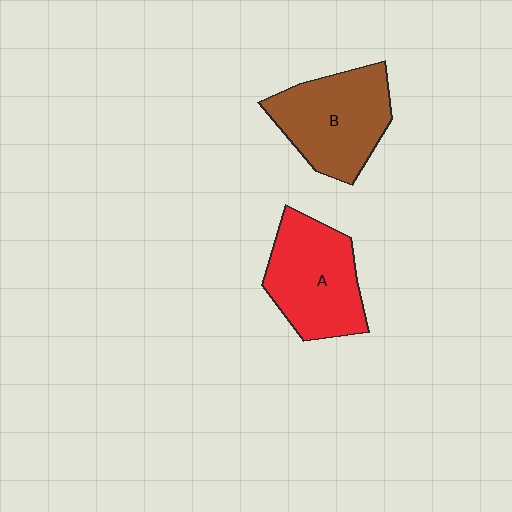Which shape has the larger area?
Shape B (brown).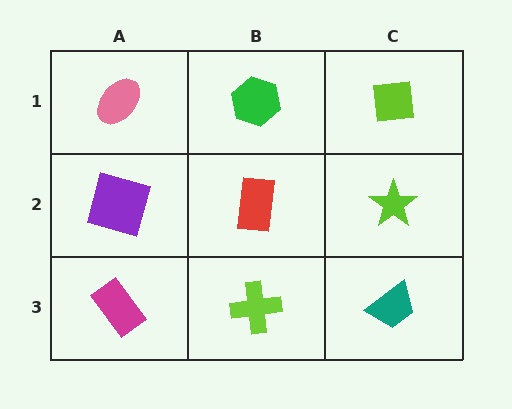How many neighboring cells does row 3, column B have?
3.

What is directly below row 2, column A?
A magenta rectangle.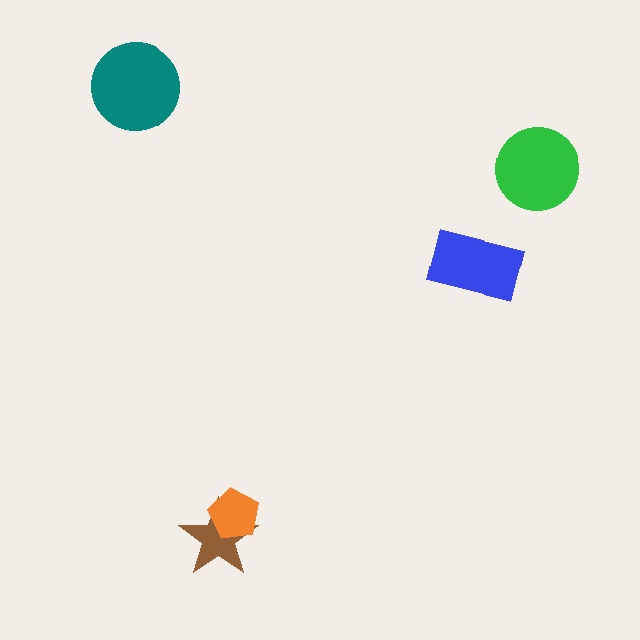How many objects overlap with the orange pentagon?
1 object overlaps with the orange pentagon.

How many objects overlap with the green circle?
0 objects overlap with the green circle.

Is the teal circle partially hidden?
No, no other shape covers it.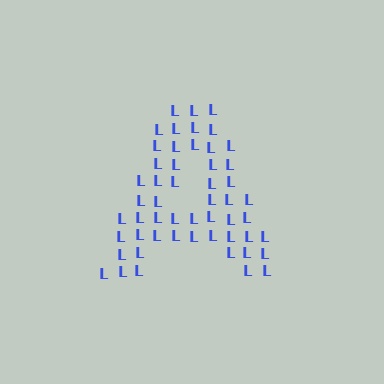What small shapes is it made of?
It is made of small letter L's.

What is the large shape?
The large shape is the letter A.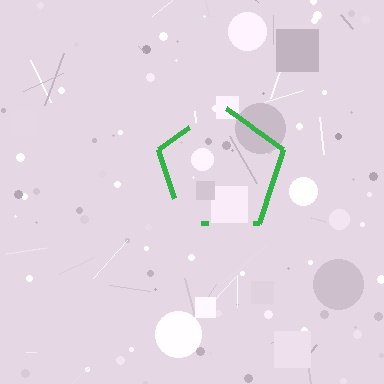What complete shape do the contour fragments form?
The contour fragments form a pentagon.